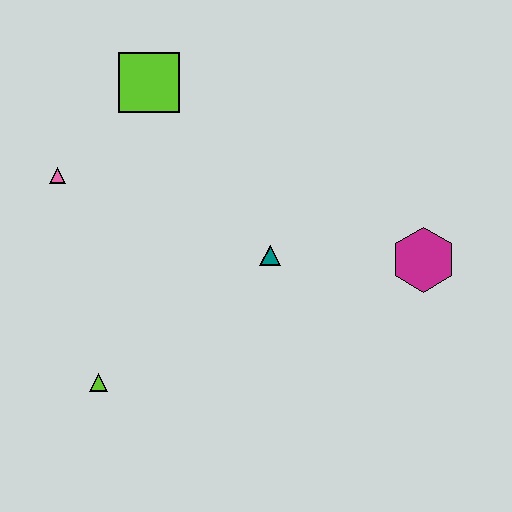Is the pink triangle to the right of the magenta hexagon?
No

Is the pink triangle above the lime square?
No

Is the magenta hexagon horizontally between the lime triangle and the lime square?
No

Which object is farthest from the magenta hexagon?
The pink triangle is farthest from the magenta hexagon.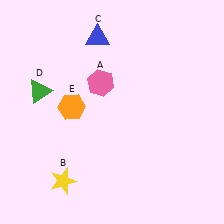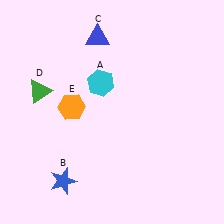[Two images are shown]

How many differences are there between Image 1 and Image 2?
There are 2 differences between the two images.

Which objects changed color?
A changed from pink to cyan. B changed from yellow to blue.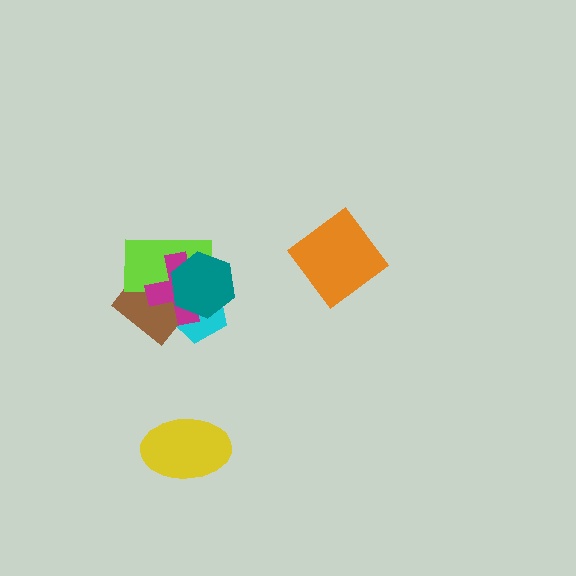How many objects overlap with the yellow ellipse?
0 objects overlap with the yellow ellipse.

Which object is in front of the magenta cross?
The teal hexagon is in front of the magenta cross.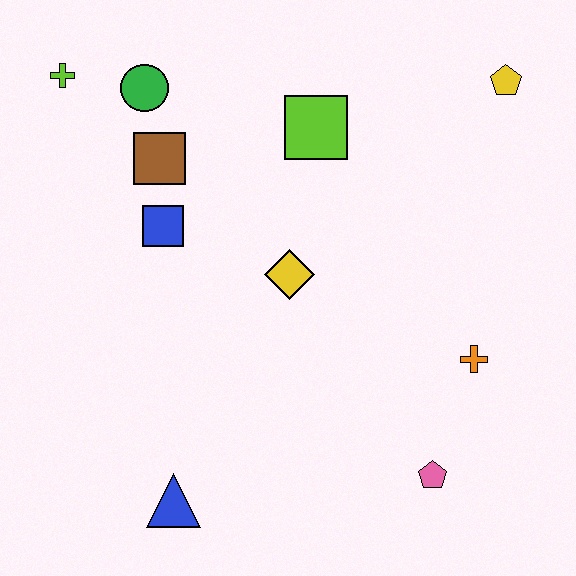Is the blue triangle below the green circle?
Yes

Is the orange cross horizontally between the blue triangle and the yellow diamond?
No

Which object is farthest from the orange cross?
The lime cross is farthest from the orange cross.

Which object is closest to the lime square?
The yellow diamond is closest to the lime square.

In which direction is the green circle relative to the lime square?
The green circle is to the left of the lime square.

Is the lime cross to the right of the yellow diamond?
No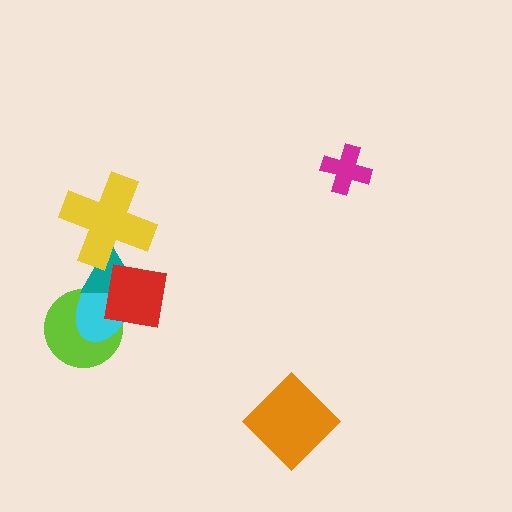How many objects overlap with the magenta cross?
0 objects overlap with the magenta cross.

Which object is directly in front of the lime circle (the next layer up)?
The cyan ellipse is directly in front of the lime circle.